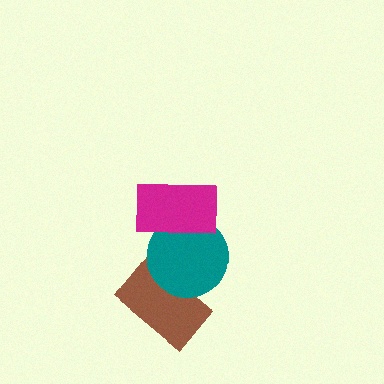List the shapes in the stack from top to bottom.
From top to bottom: the magenta rectangle, the teal circle, the brown rectangle.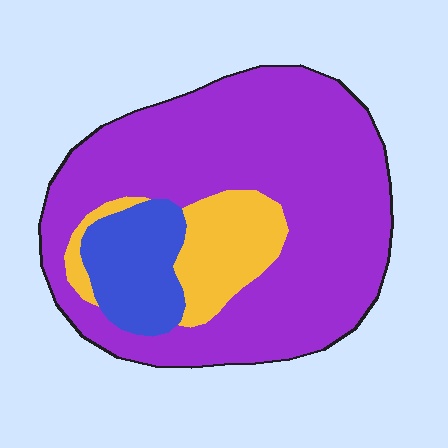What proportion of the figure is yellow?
Yellow covers about 15% of the figure.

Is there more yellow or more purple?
Purple.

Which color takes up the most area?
Purple, at roughly 70%.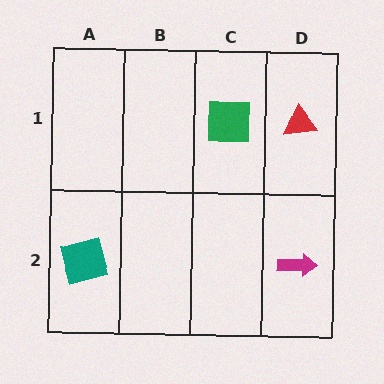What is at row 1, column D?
A red triangle.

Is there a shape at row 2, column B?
No, that cell is empty.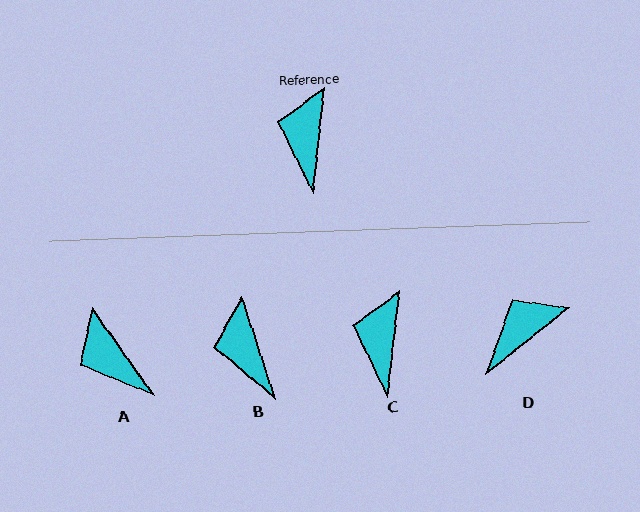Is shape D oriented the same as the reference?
No, it is off by about 45 degrees.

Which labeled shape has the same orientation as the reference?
C.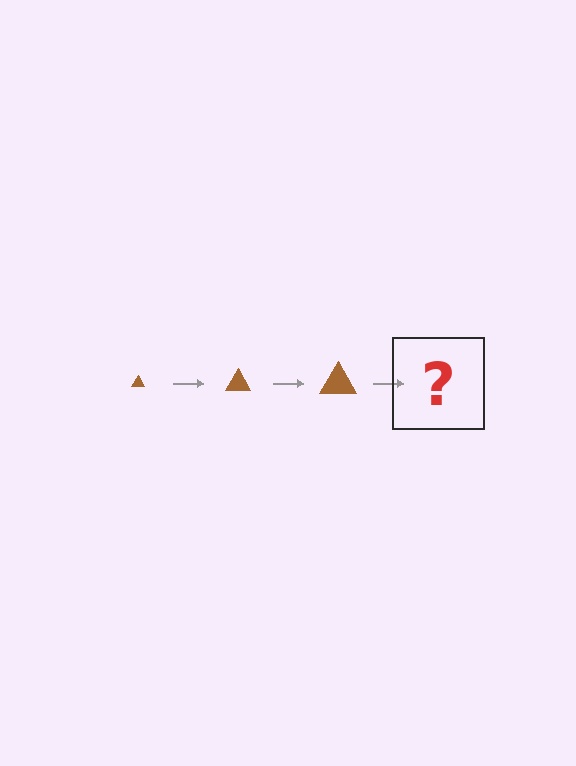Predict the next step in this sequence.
The next step is a brown triangle, larger than the previous one.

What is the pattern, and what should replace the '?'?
The pattern is that the triangle gets progressively larger each step. The '?' should be a brown triangle, larger than the previous one.